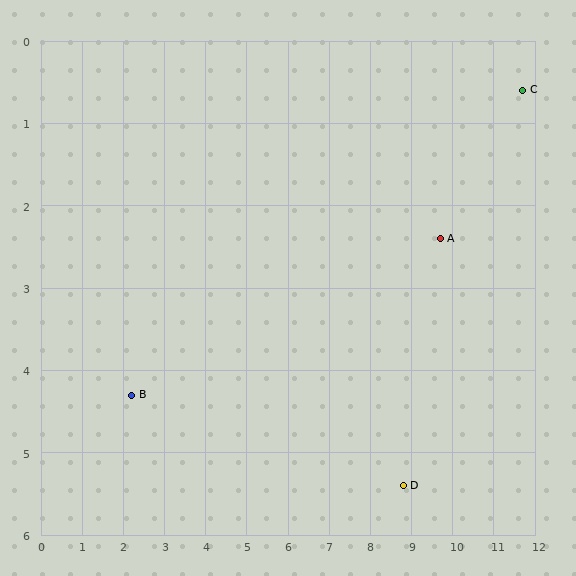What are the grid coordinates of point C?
Point C is at approximately (11.7, 0.6).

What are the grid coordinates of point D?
Point D is at approximately (8.8, 5.4).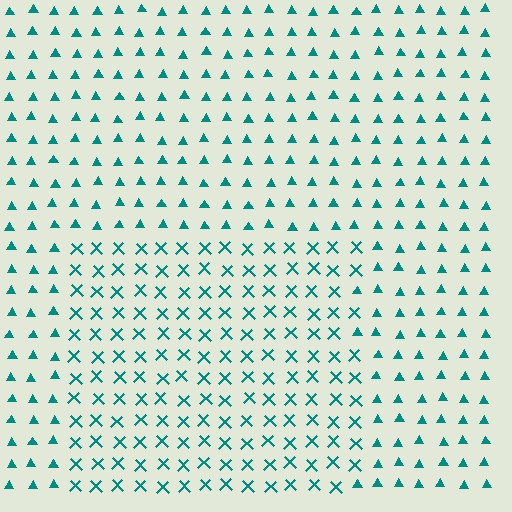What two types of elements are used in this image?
The image uses X marks inside the rectangle region and triangles outside it.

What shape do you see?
I see a rectangle.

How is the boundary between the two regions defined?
The boundary is defined by a change in element shape: X marks inside vs. triangles outside. All elements share the same color and spacing.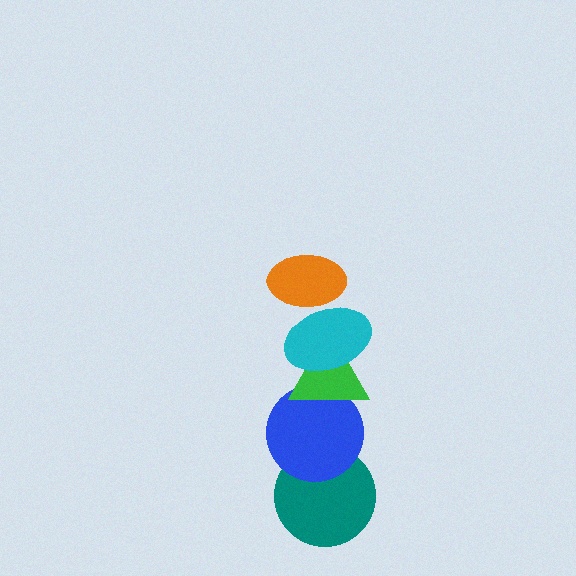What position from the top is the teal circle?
The teal circle is 5th from the top.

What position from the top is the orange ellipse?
The orange ellipse is 1st from the top.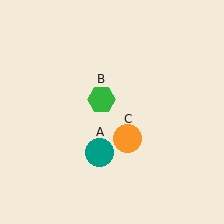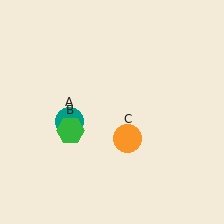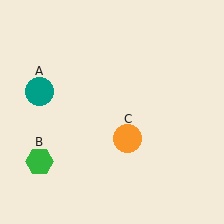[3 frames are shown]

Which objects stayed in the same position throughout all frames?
Orange circle (object C) remained stationary.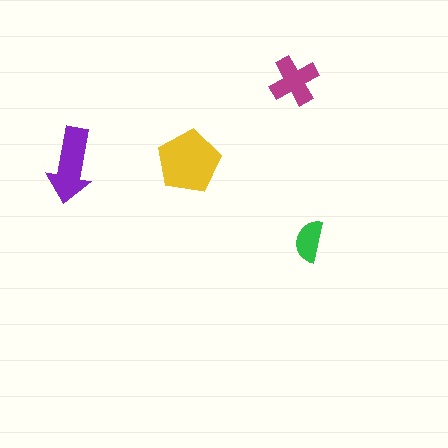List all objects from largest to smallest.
The yellow pentagon, the purple arrow, the magenta cross, the green semicircle.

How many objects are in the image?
There are 4 objects in the image.